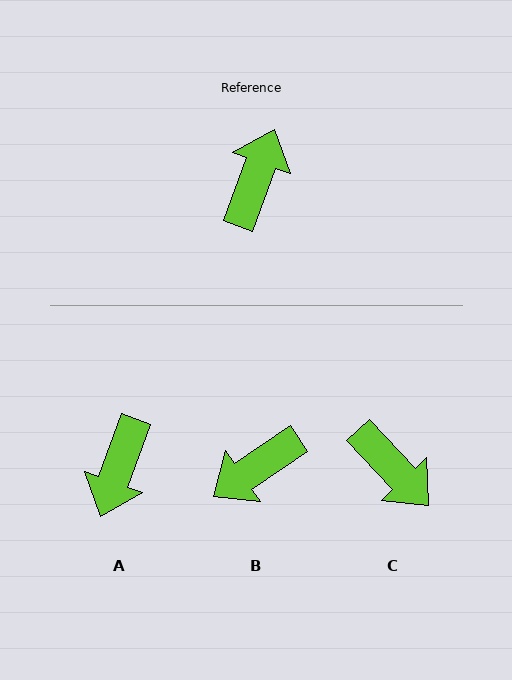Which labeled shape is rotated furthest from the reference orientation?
A, about 180 degrees away.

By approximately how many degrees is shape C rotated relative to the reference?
Approximately 116 degrees clockwise.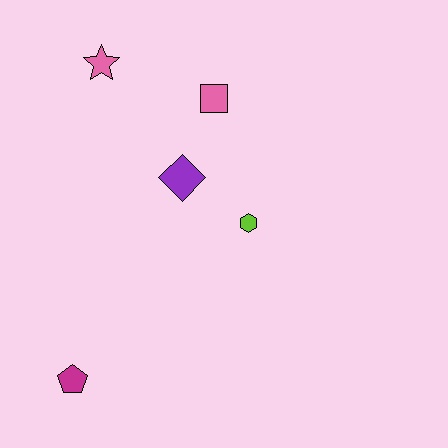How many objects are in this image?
There are 5 objects.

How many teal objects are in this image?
There are no teal objects.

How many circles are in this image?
There are no circles.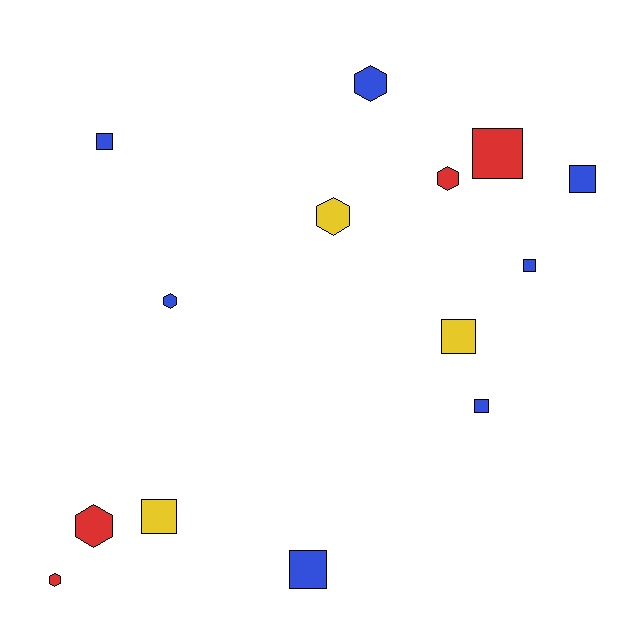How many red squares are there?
There is 1 red square.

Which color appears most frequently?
Blue, with 7 objects.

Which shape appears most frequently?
Square, with 8 objects.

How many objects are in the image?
There are 14 objects.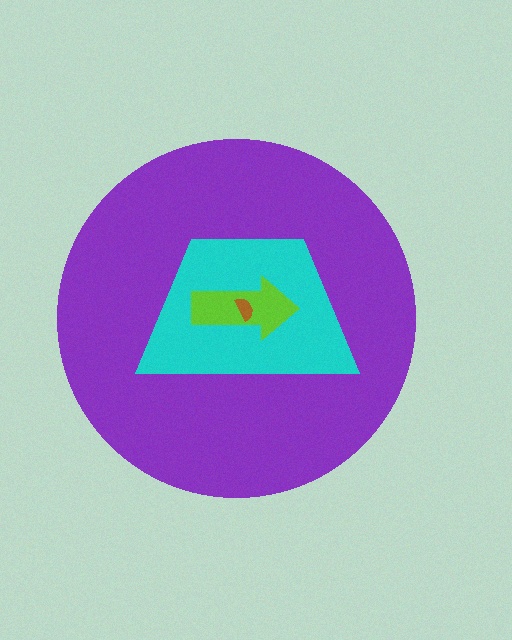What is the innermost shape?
The brown semicircle.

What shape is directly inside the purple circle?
The cyan trapezoid.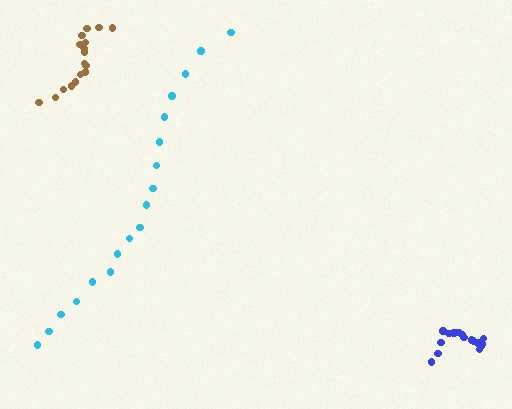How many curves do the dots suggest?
There are 3 distinct paths.